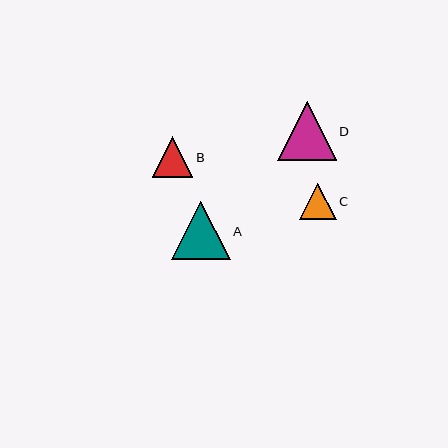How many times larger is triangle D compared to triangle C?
Triangle D is approximately 1.6 times the size of triangle C.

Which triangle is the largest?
Triangle A is the largest with a size of approximately 59 pixels.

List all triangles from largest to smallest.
From largest to smallest: A, D, B, C.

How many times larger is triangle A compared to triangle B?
Triangle A is approximately 1.4 times the size of triangle B.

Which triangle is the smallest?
Triangle C is the smallest with a size of approximately 37 pixels.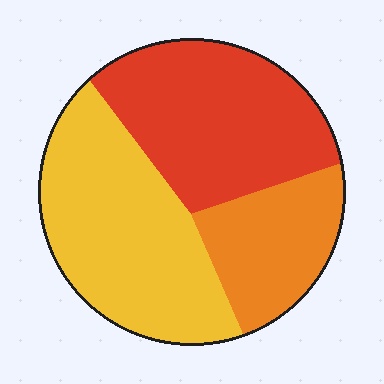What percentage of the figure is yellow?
Yellow takes up between a quarter and a half of the figure.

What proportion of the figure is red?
Red takes up about three eighths (3/8) of the figure.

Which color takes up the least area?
Orange, at roughly 20%.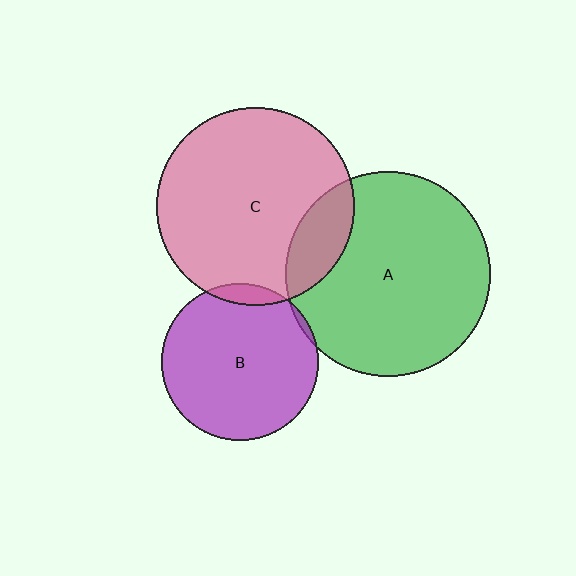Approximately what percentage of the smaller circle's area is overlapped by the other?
Approximately 5%.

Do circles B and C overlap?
Yes.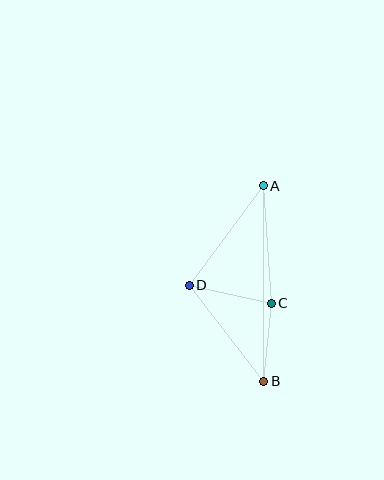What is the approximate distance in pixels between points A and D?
The distance between A and D is approximately 124 pixels.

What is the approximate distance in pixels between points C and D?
The distance between C and D is approximately 84 pixels.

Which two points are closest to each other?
Points B and C are closest to each other.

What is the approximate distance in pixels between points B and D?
The distance between B and D is approximately 122 pixels.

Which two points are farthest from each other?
Points A and B are farthest from each other.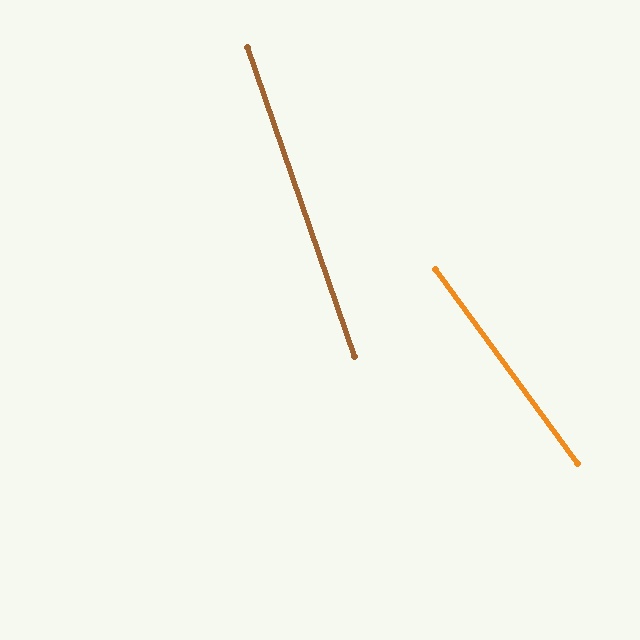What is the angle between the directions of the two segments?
Approximately 17 degrees.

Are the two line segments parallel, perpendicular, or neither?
Neither parallel nor perpendicular — they differ by about 17°.